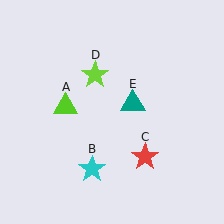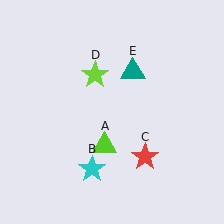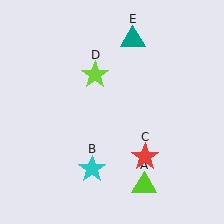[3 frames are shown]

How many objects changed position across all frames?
2 objects changed position: lime triangle (object A), teal triangle (object E).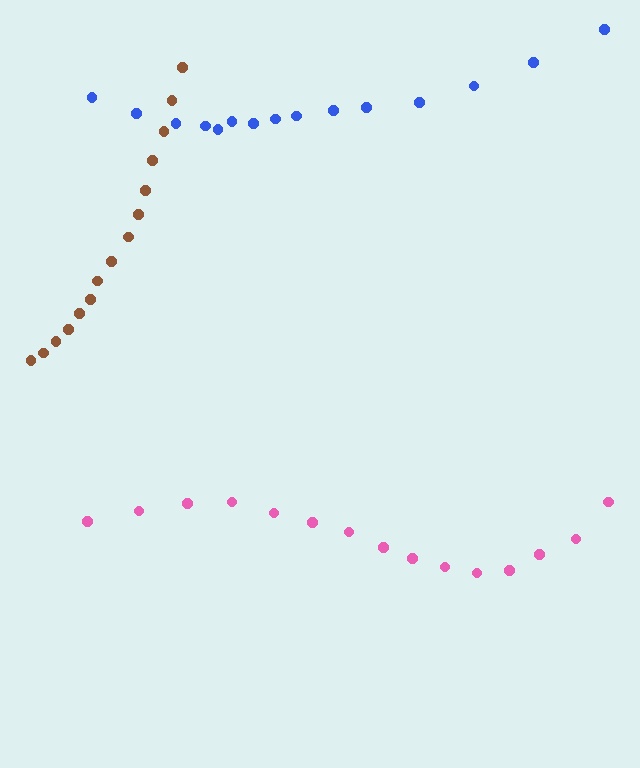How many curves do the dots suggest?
There are 3 distinct paths.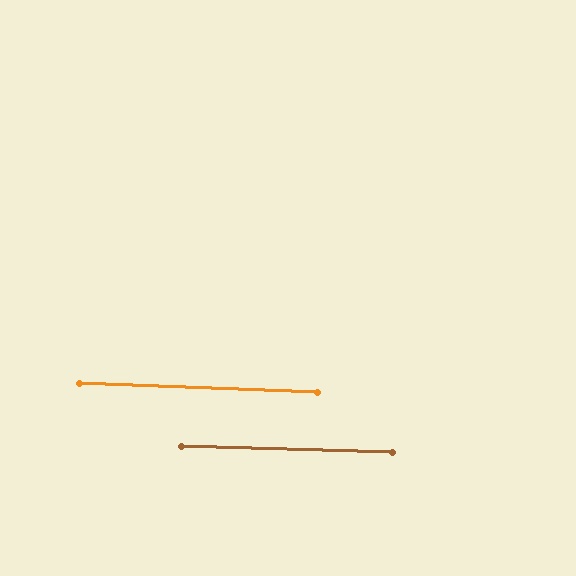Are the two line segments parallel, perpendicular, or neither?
Parallel — their directions differ by only 0.5°.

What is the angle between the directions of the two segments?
Approximately 1 degree.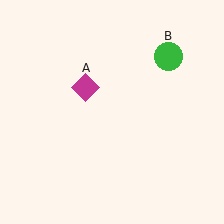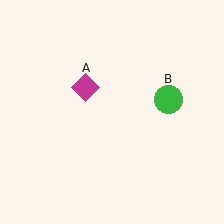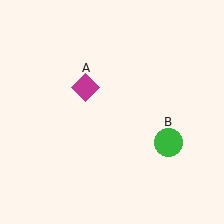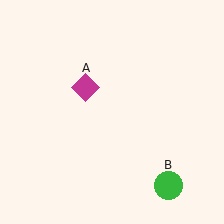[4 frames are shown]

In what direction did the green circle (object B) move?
The green circle (object B) moved down.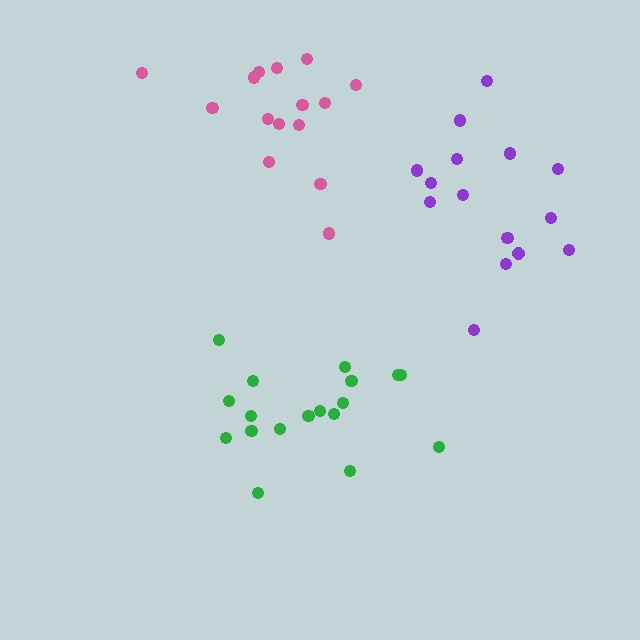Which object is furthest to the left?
The pink cluster is leftmost.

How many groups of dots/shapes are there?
There are 3 groups.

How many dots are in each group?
Group 1: 18 dots, Group 2: 15 dots, Group 3: 15 dots (48 total).